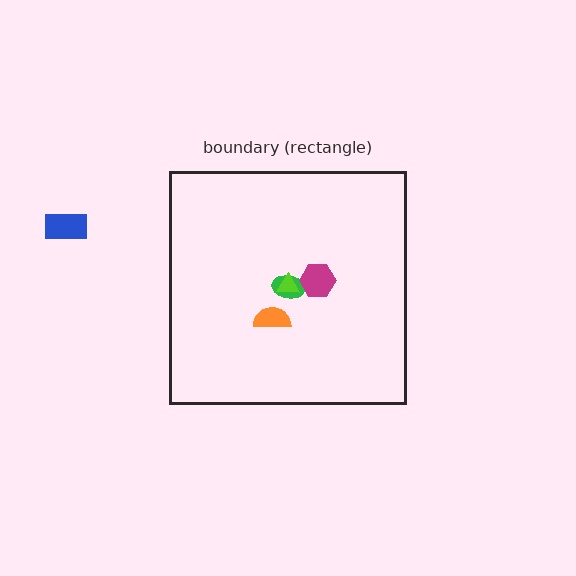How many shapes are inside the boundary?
4 inside, 1 outside.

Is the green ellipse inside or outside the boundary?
Inside.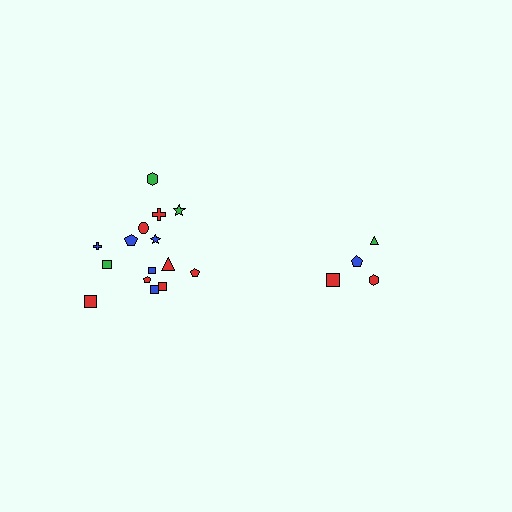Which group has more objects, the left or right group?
The left group.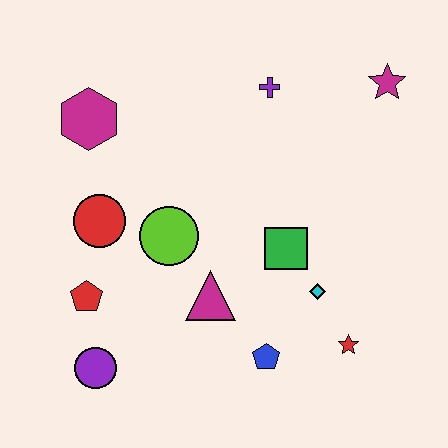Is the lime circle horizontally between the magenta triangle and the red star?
No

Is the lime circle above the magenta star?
No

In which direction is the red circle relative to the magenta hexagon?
The red circle is below the magenta hexagon.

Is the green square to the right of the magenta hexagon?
Yes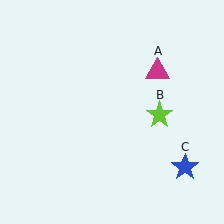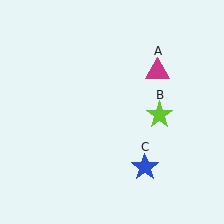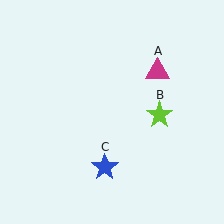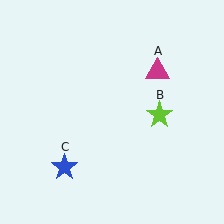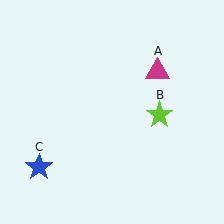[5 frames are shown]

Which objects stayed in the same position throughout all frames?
Magenta triangle (object A) and lime star (object B) remained stationary.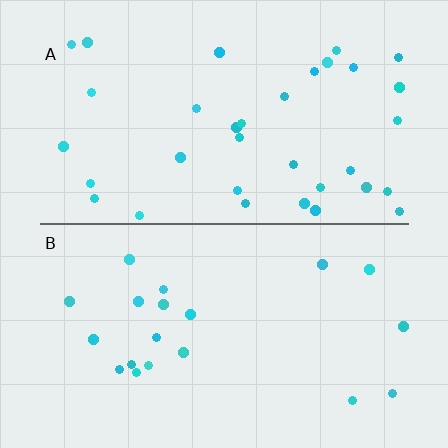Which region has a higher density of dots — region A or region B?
A (the top).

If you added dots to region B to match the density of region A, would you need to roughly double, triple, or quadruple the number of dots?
Approximately double.